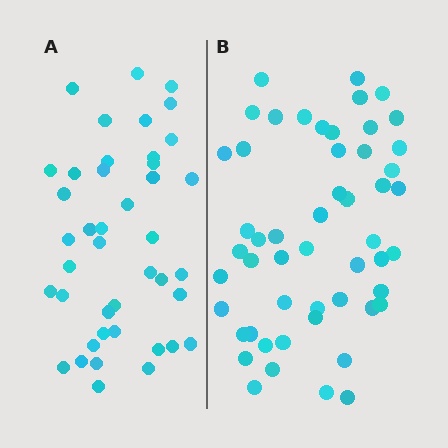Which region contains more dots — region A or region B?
Region B (the right region) has more dots.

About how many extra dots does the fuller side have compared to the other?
Region B has roughly 10 or so more dots than region A.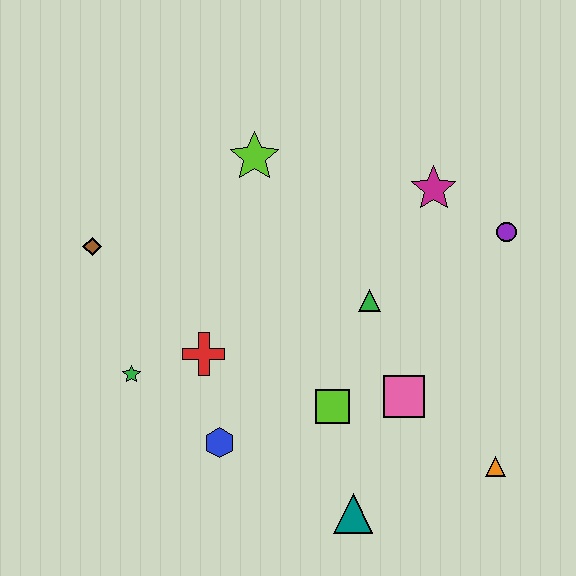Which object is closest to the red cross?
The green star is closest to the red cross.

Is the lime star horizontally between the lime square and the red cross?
Yes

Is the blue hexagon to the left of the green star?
No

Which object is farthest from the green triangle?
The brown diamond is farthest from the green triangle.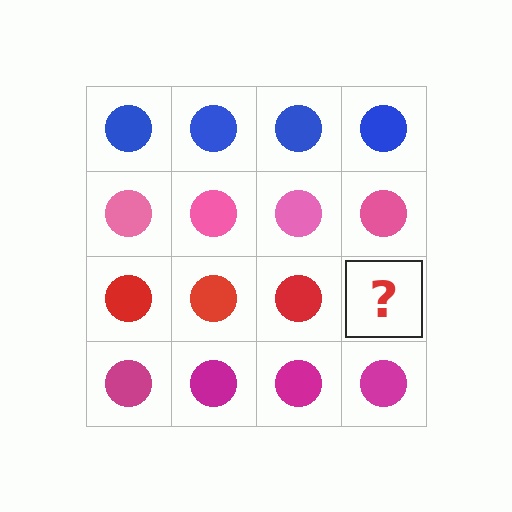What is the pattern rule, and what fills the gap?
The rule is that each row has a consistent color. The gap should be filled with a red circle.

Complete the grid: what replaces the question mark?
The question mark should be replaced with a red circle.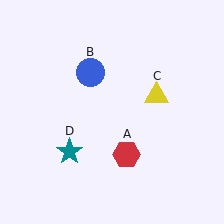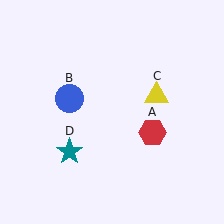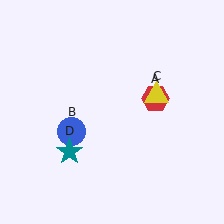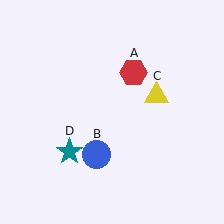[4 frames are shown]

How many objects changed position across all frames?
2 objects changed position: red hexagon (object A), blue circle (object B).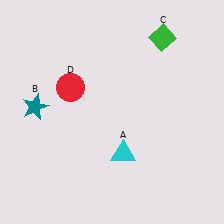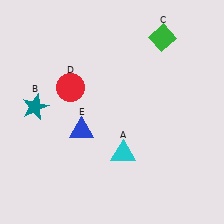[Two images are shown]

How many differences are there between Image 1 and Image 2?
There is 1 difference between the two images.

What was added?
A blue triangle (E) was added in Image 2.